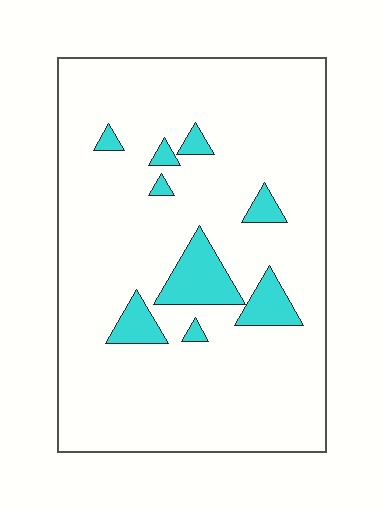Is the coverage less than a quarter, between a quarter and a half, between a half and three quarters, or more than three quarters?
Less than a quarter.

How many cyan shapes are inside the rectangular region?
9.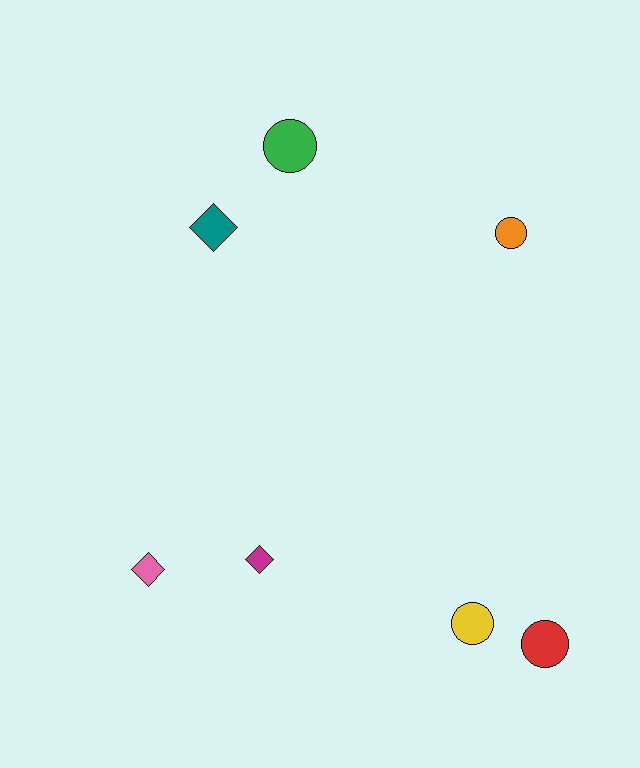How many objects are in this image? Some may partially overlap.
There are 7 objects.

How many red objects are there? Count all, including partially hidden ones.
There is 1 red object.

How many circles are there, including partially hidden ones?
There are 4 circles.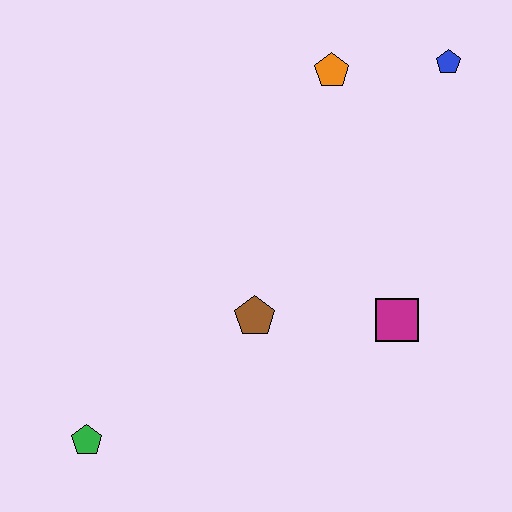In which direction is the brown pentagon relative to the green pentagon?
The brown pentagon is to the right of the green pentagon.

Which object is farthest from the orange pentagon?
The green pentagon is farthest from the orange pentagon.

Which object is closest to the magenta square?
The brown pentagon is closest to the magenta square.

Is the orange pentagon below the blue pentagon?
Yes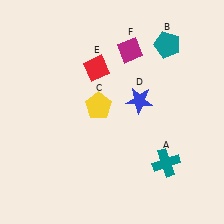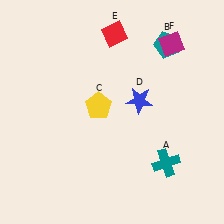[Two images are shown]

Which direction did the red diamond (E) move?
The red diamond (E) moved up.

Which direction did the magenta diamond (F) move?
The magenta diamond (F) moved right.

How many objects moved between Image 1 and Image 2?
2 objects moved between the two images.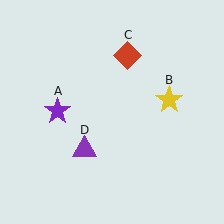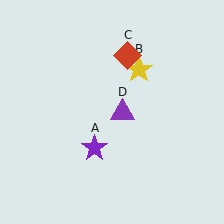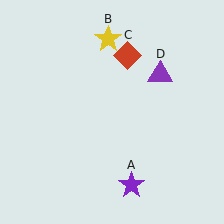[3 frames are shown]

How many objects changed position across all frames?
3 objects changed position: purple star (object A), yellow star (object B), purple triangle (object D).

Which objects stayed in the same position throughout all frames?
Red diamond (object C) remained stationary.